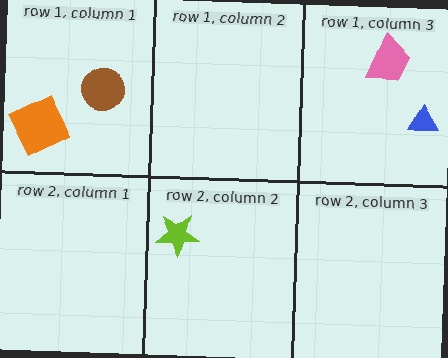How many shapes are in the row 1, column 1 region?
2.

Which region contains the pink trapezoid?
The row 1, column 3 region.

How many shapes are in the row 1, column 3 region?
2.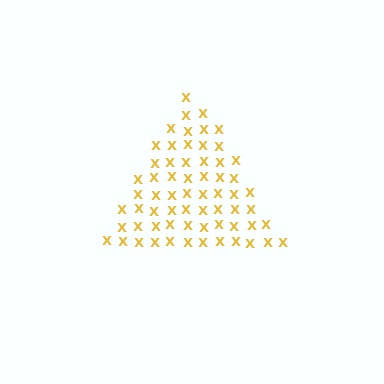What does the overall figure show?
The overall figure shows a triangle.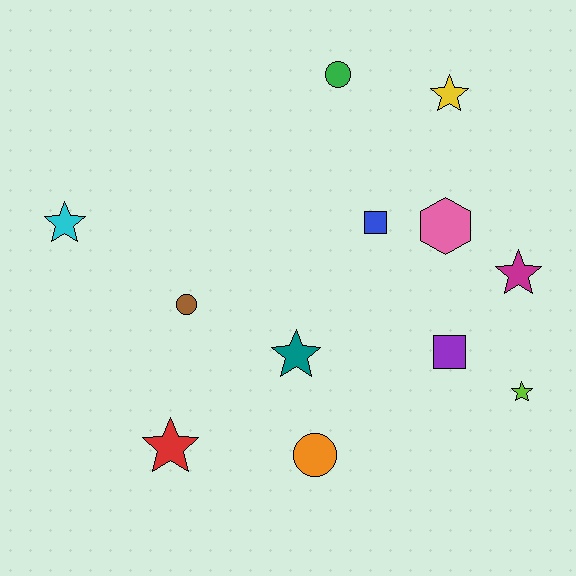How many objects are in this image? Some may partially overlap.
There are 12 objects.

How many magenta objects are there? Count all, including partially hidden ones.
There is 1 magenta object.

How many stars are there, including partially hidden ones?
There are 6 stars.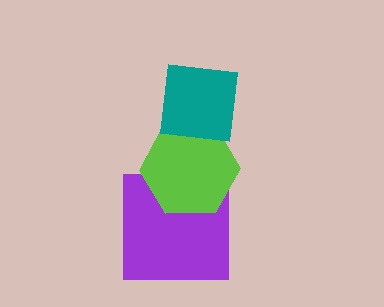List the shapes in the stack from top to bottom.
From top to bottom: the teal square, the lime hexagon, the purple square.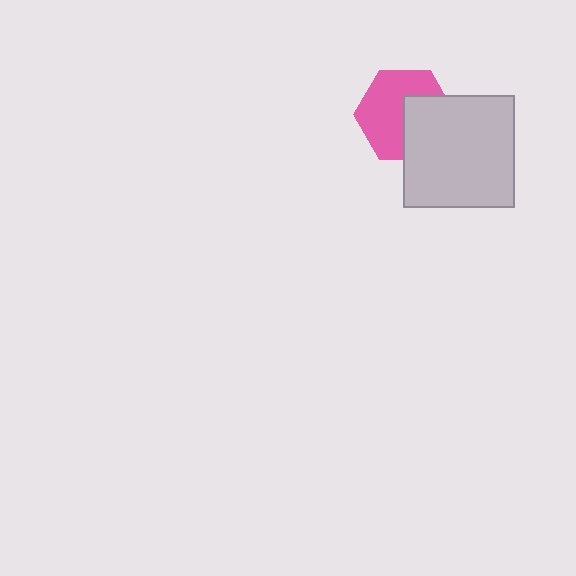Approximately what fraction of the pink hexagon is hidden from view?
Roughly 39% of the pink hexagon is hidden behind the light gray square.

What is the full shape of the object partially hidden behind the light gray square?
The partially hidden object is a pink hexagon.